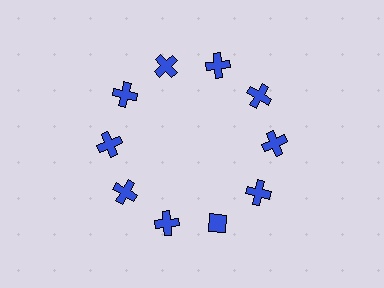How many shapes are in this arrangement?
There are 10 shapes arranged in a ring pattern.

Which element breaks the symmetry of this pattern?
The blue diamond at roughly the 5 o'clock position breaks the symmetry. All other shapes are blue crosses.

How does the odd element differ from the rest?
It has a different shape: diamond instead of cross.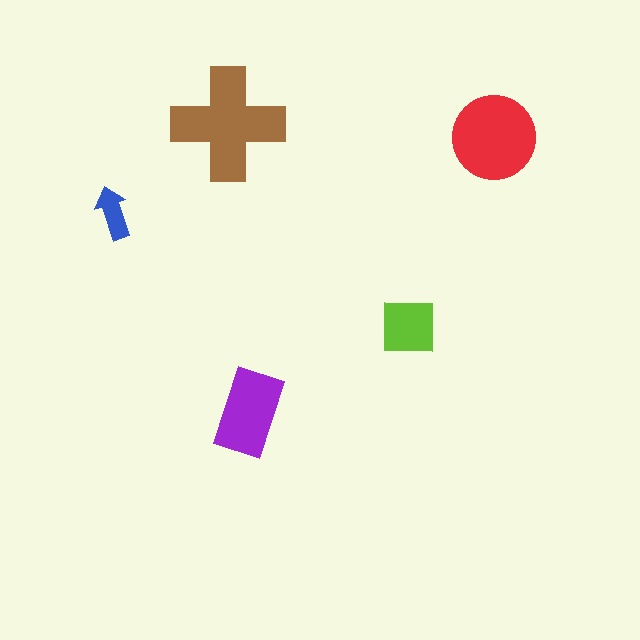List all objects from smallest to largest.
The blue arrow, the lime square, the purple rectangle, the red circle, the brown cross.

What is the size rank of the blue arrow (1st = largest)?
5th.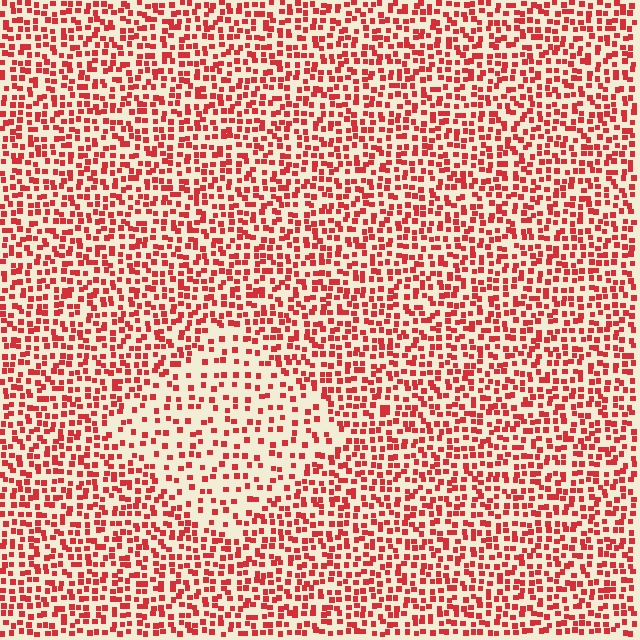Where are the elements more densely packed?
The elements are more densely packed outside the diamond boundary.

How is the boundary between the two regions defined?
The boundary is defined by a change in element density (approximately 1.9x ratio). All elements are the same color, size, and shape.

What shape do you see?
I see a diamond.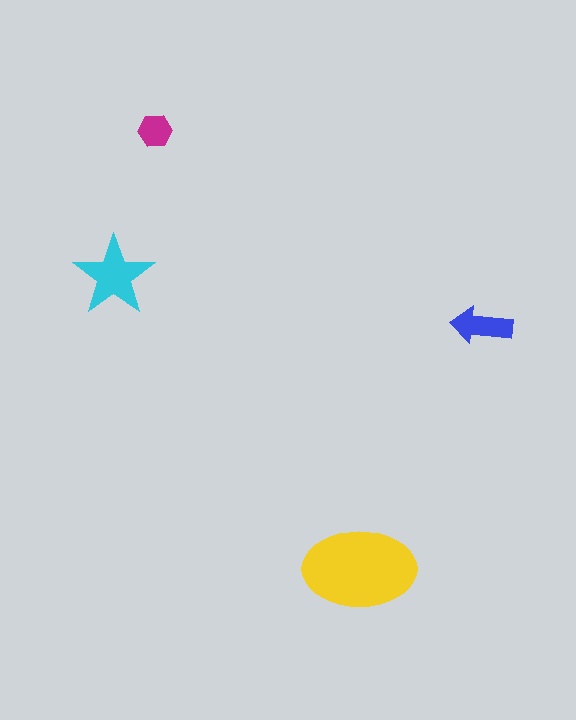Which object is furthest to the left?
The cyan star is leftmost.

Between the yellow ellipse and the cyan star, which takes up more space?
The yellow ellipse.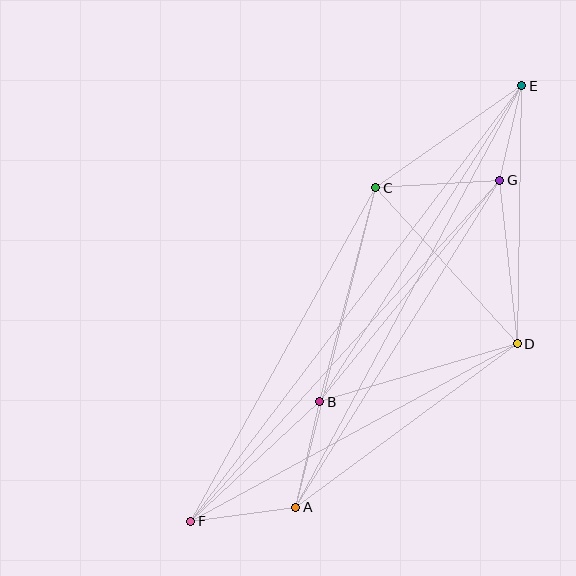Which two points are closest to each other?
Points E and G are closest to each other.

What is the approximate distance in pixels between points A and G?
The distance between A and G is approximately 385 pixels.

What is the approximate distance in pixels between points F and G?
The distance between F and G is approximately 460 pixels.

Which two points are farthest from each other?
Points E and F are farthest from each other.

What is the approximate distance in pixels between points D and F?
The distance between D and F is approximately 372 pixels.